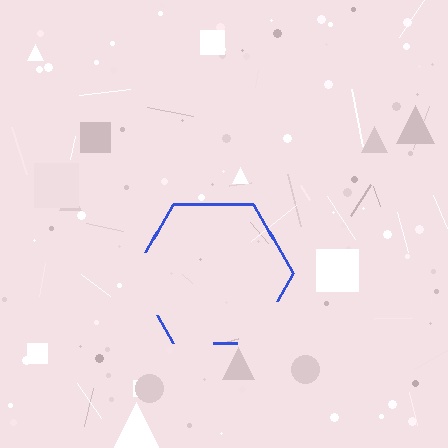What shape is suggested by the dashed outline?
The dashed outline suggests a hexagon.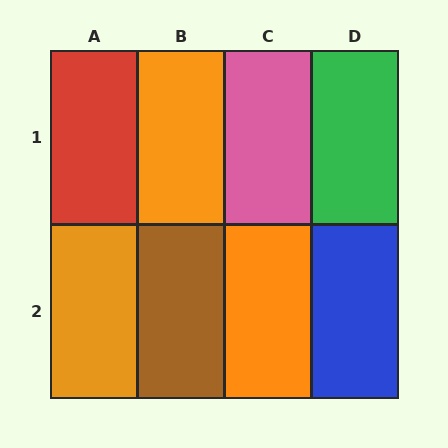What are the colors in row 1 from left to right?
Red, orange, pink, green.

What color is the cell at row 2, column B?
Brown.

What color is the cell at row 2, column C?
Orange.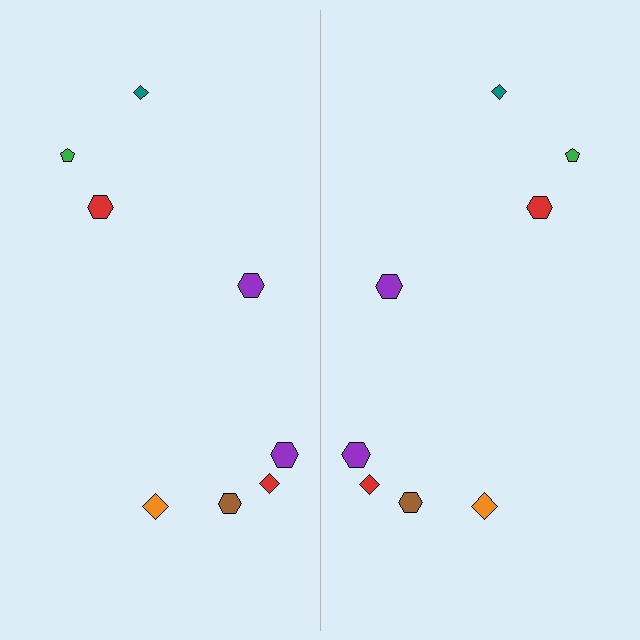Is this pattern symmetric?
Yes, this pattern has bilateral (reflection) symmetry.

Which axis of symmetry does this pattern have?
The pattern has a vertical axis of symmetry running through the center of the image.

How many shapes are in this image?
There are 16 shapes in this image.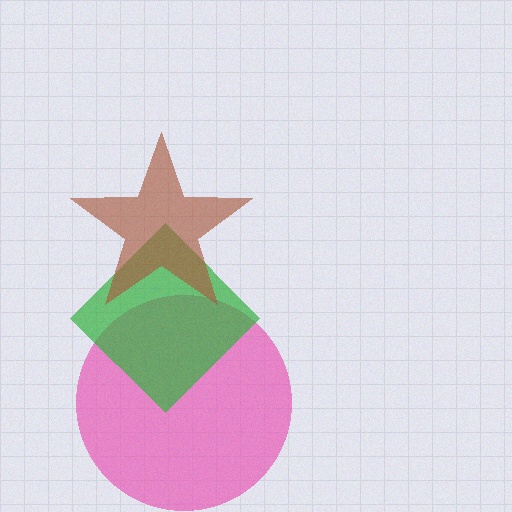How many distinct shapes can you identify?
There are 3 distinct shapes: a pink circle, a green diamond, a brown star.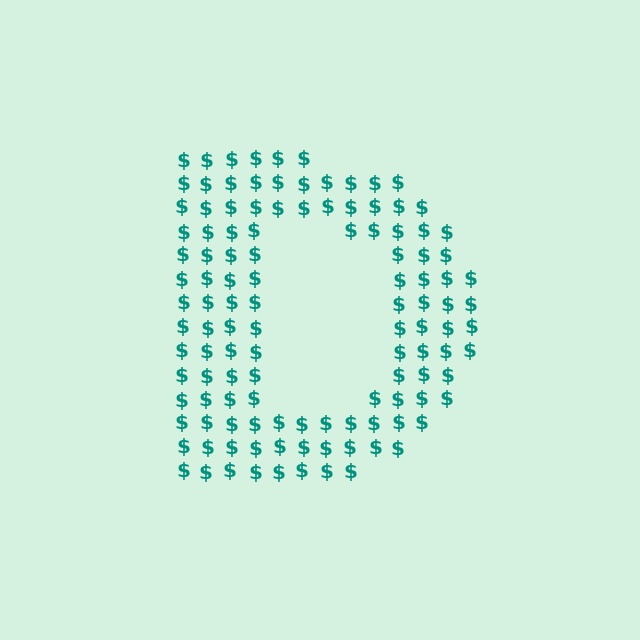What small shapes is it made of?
It is made of small dollar signs.